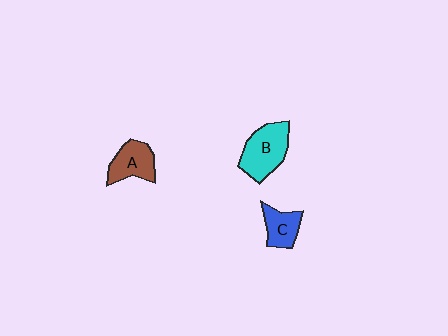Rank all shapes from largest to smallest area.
From largest to smallest: B (cyan), A (brown), C (blue).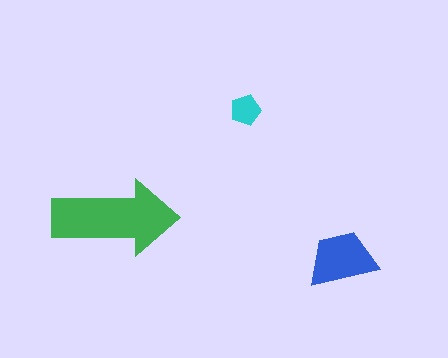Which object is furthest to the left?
The green arrow is leftmost.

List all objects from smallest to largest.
The cyan pentagon, the blue trapezoid, the green arrow.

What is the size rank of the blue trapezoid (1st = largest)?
2nd.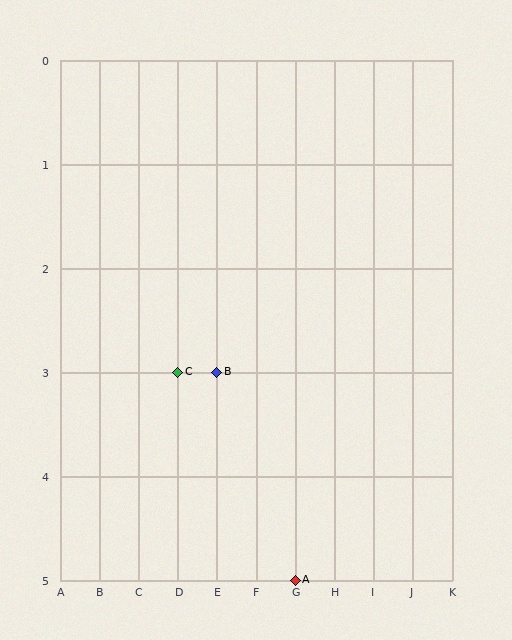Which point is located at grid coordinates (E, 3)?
Point B is at (E, 3).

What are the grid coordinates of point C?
Point C is at grid coordinates (D, 3).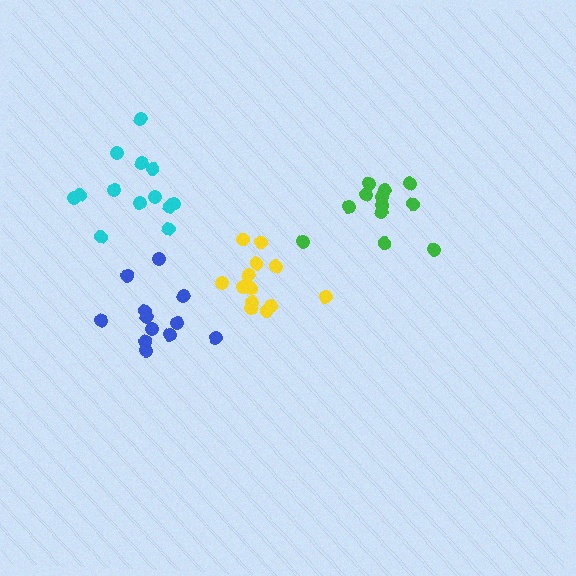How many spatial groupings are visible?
There are 4 spatial groupings.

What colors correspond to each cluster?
The clusters are colored: cyan, blue, yellow, green.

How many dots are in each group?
Group 1: 13 dots, Group 2: 12 dots, Group 3: 13 dots, Group 4: 12 dots (50 total).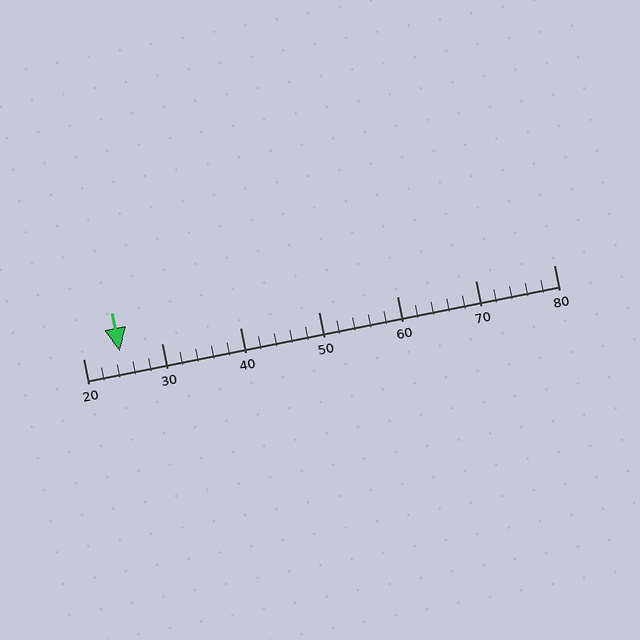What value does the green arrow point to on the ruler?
The green arrow points to approximately 25.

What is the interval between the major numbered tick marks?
The major tick marks are spaced 10 units apart.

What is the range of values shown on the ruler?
The ruler shows values from 20 to 80.